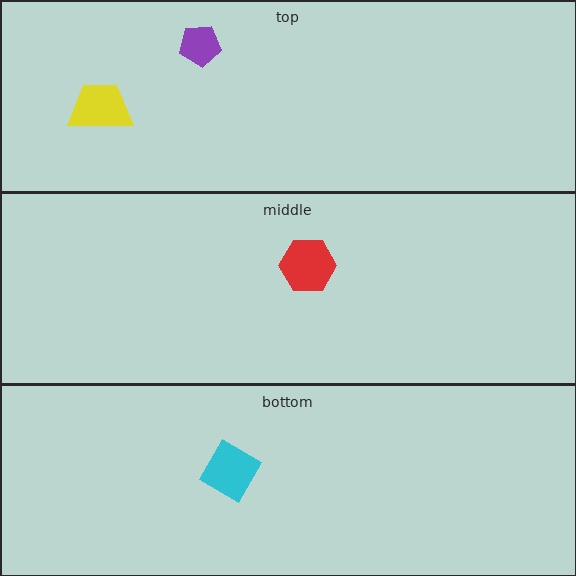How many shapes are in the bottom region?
1.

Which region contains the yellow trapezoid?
The top region.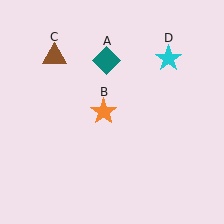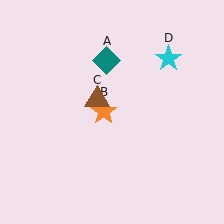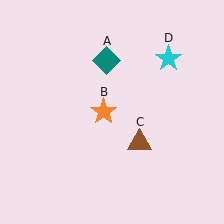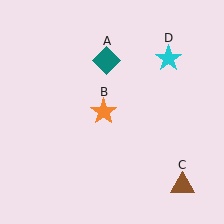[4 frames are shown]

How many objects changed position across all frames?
1 object changed position: brown triangle (object C).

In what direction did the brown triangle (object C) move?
The brown triangle (object C) moved down and to the right.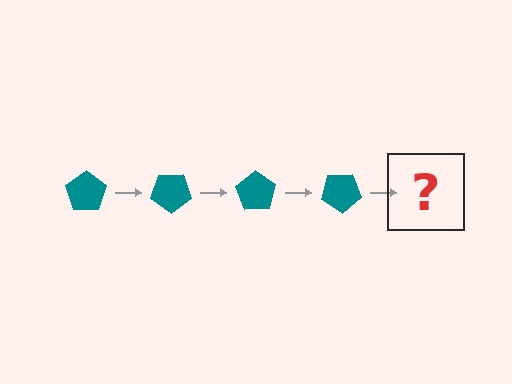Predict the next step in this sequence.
The next step is a teal pentagon rotated 140 degrees.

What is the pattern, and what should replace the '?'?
The pattern is that the pentagon rotates 35 degrees each step. The '?' should be a teal pentagon rotated 140 degrees.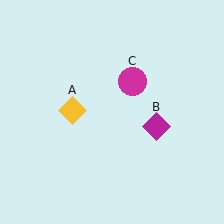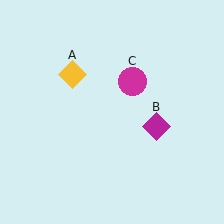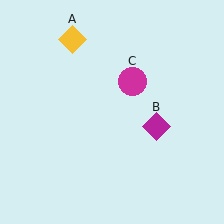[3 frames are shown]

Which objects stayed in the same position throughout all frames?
Magenta diamond (object B) and magenta circle (object C) remained stationary.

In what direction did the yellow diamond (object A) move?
The yellow diamond (object A) moved up.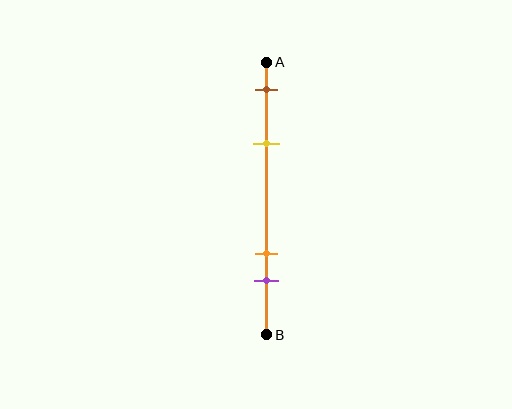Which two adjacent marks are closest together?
The orange and purple marks are the closest adjacent pair.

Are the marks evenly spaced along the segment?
No, the marks are not evenly spaced.